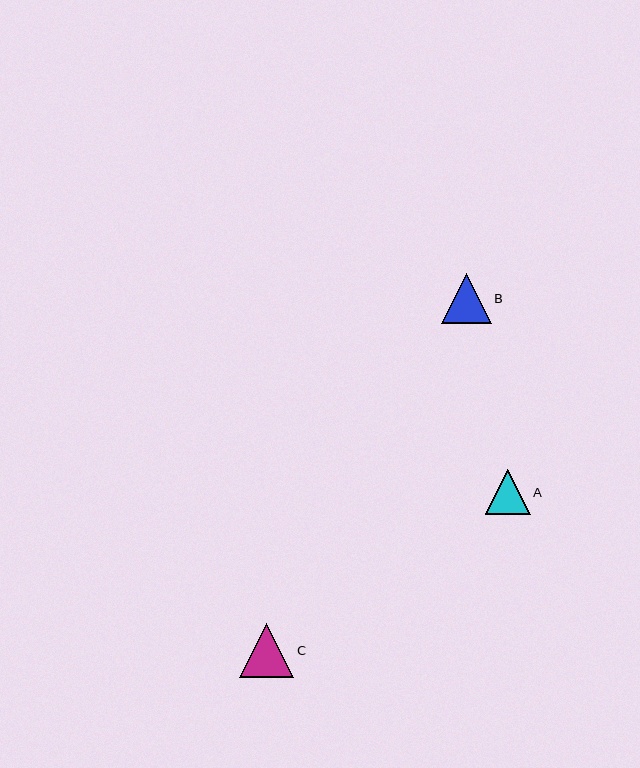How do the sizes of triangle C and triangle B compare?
Triangle C and triangle B are approximately the same size.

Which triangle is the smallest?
Triangle A is the smallest with a size of approximately 45 pixels.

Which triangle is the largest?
Triangle C is the largest with a size of approximately 54 pixels.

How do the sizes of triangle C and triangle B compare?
Triangle C and triangle B are approximately the same size.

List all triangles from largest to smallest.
From largest to smallest: C, B, A.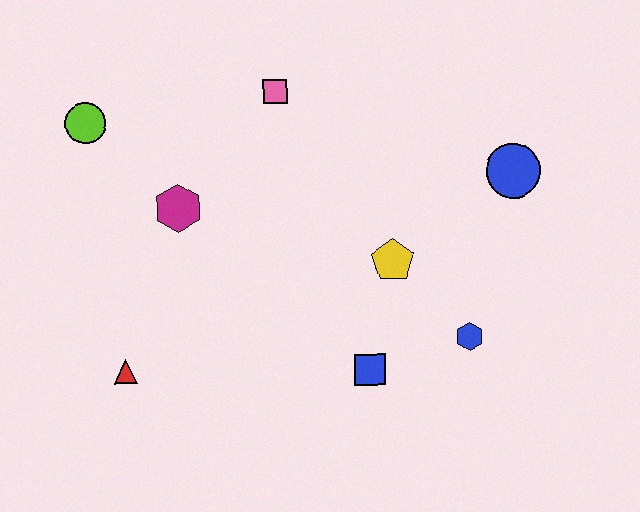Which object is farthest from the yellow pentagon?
The lime circle is farthest from the yellow pentagon.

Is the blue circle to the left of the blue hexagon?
No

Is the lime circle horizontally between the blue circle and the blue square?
No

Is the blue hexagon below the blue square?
No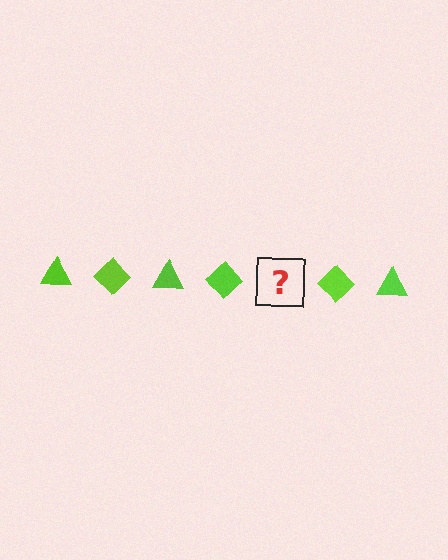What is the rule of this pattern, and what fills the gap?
The rule is that the pattern cycles through triangle, diamond shapes in lime. The gap should be filled with a lime triangle.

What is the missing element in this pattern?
The missing element is a lime triangle.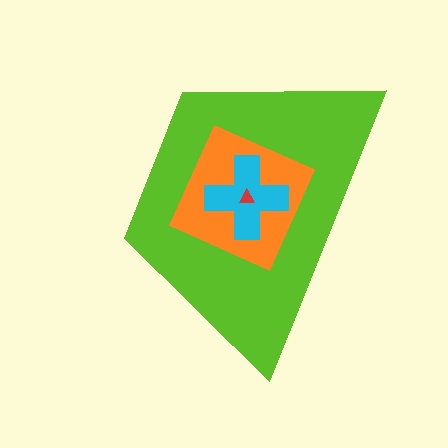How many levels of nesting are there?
4.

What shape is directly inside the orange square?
The cyan cross.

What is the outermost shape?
The lime trapezoid.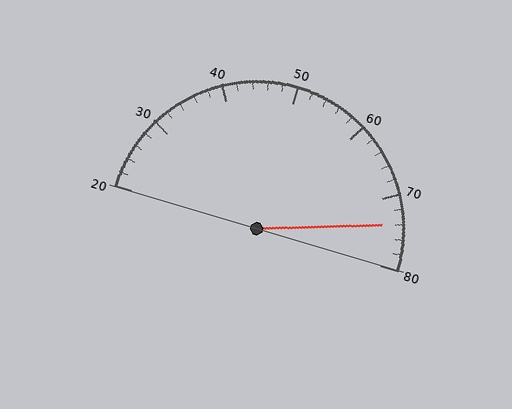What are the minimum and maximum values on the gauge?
The gauge ranges from 20 to 80.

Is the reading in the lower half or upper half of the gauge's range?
The reading is in the upper half of the range (20 to 80).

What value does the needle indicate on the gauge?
The needle indicates approximately 74.